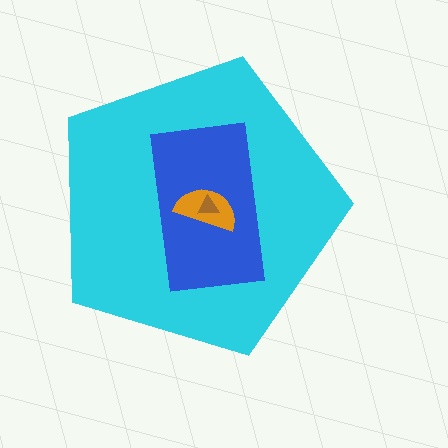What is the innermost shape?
The brown triangle.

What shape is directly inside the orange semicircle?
The brown triangle.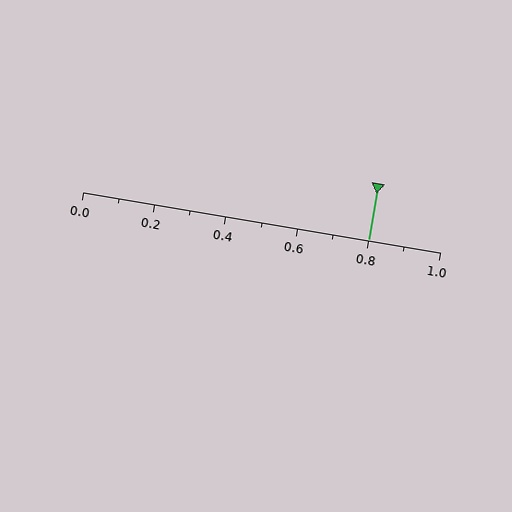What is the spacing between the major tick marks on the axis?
The major ticks are spaced 0.2 apart.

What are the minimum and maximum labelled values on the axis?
The axis runs from 0.0 to 1.0.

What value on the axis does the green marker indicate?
The marker indicates approximately 0.8.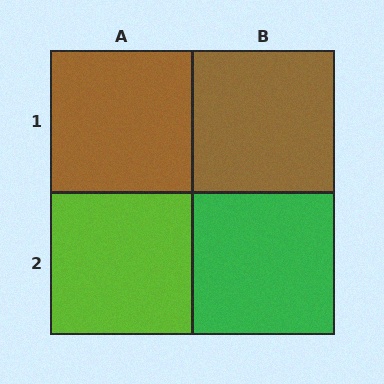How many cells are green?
1 cell is green.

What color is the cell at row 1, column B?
Brown.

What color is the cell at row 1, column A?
Brown.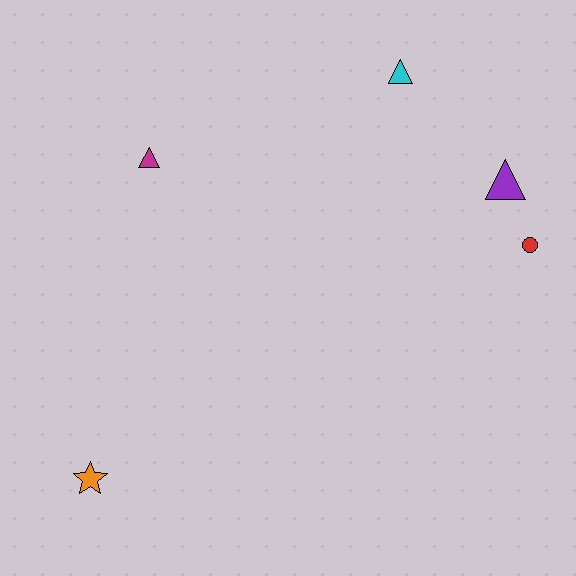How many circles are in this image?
There is 1 circle.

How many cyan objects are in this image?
There is 1 cyan object.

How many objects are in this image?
There are 5 objects.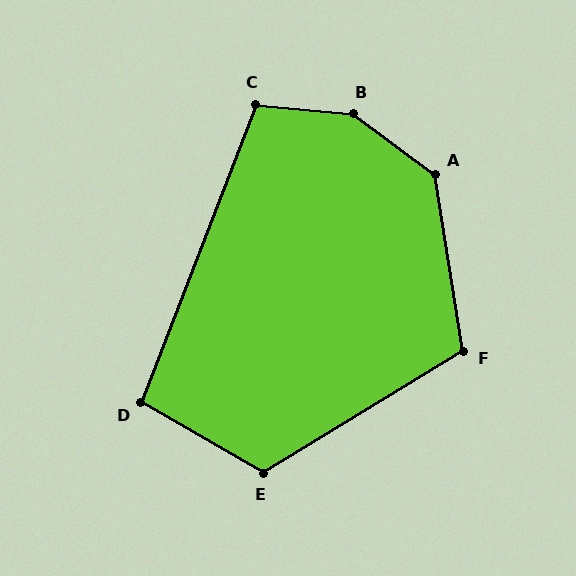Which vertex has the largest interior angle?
B, at approximately 149 degrees.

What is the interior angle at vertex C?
Approximately 106 degrees (obtuse).